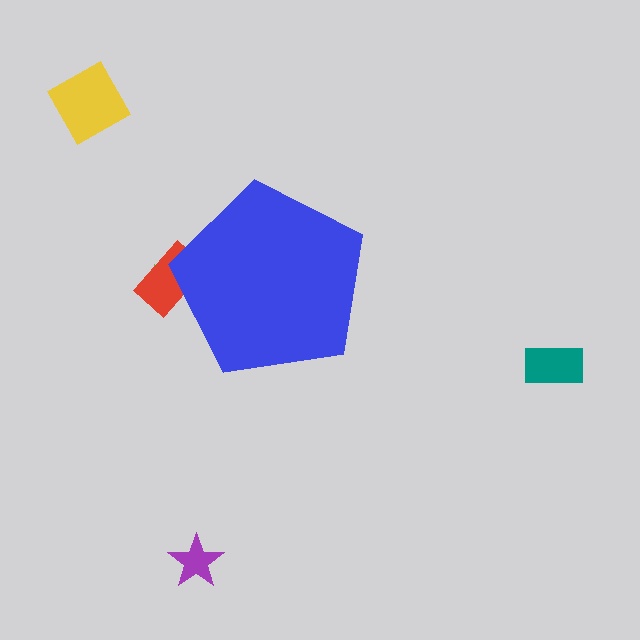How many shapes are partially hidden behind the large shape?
2 shapes are partially hidden.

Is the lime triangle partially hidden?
Yes, the lime triangle is partially hidden behind the blue pentagon.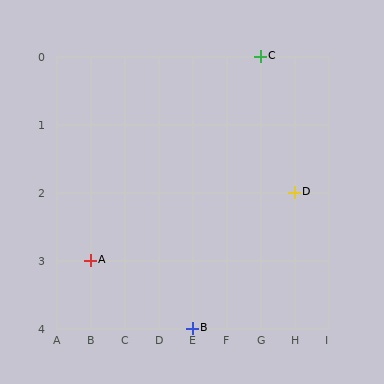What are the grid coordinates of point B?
Point B is at grid coordinates (E, 4).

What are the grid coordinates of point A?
Point A is at grid coordinates (B, 3).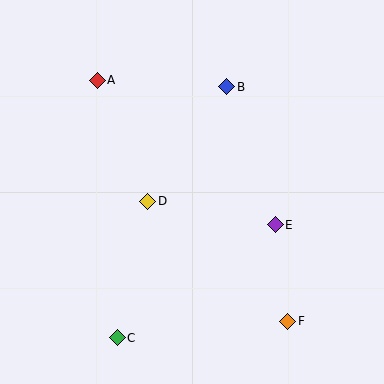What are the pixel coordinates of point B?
Point B is at (227, 87).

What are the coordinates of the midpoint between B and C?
The midpoint between B and C is at (172, 212).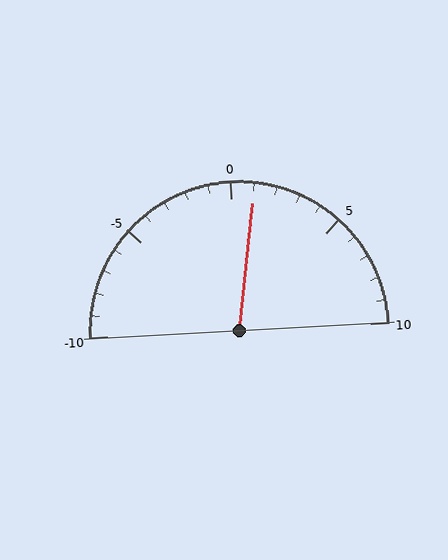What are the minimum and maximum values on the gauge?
The gauge ranges from -10 to 10.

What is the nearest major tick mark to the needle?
The nearest major tick mark is 0.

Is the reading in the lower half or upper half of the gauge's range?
The reading is in the upper half of the range (-10 to 10).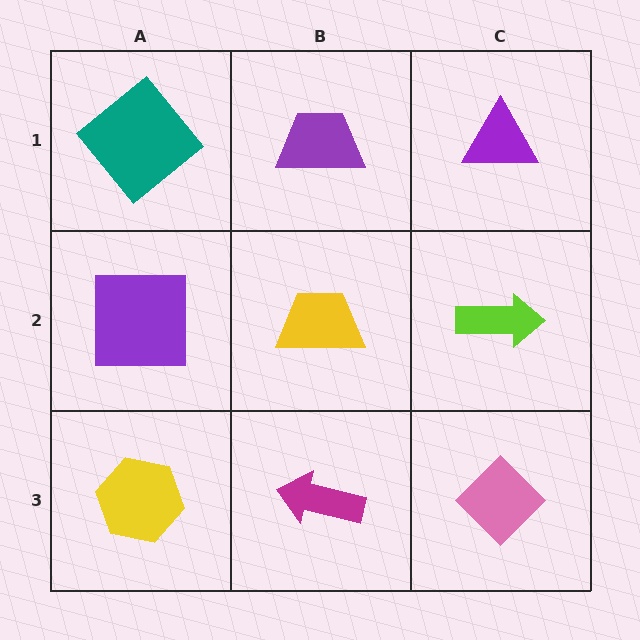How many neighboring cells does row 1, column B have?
3.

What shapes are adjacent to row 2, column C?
A purple triangle (row 1, column C), a pink diamond (row 3, column C), a yellow trapezoid (row 2, column B).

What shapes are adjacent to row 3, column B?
A yellow trapezoid (row 2, column B), a yellow hexagon (row 3, column A), a pink diamond (row 3, column C).